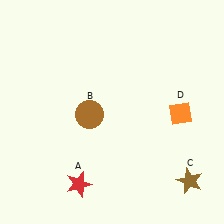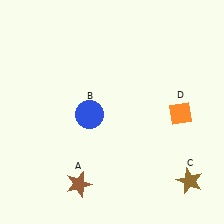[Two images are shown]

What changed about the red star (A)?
In Image 1, A is red. In Image 2, it changed to brown.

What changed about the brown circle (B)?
In Image 1, B is brown. In Image 2, it changed to blue.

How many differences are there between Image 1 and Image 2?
There are 2 differences between the two images.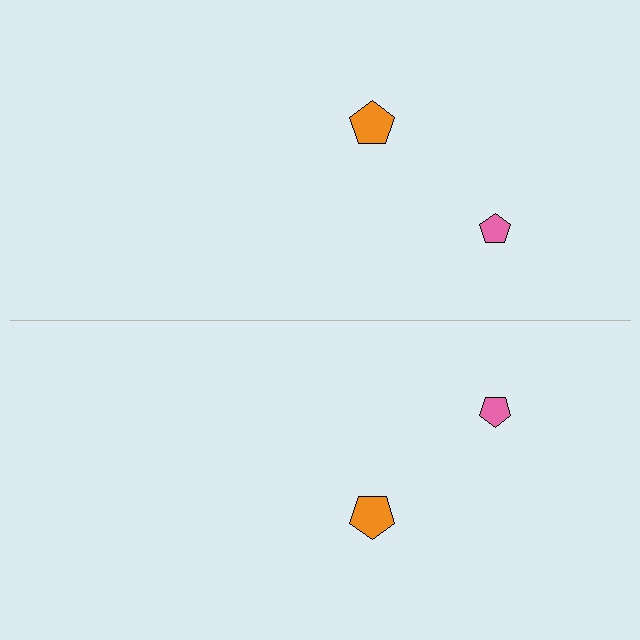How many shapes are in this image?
There are 4 shapes in this image.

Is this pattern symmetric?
Yes, this pattern has bilateral (reflection) symmetry.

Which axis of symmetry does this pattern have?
The pattern has a horizontal axis of symmetry running through the center of the image.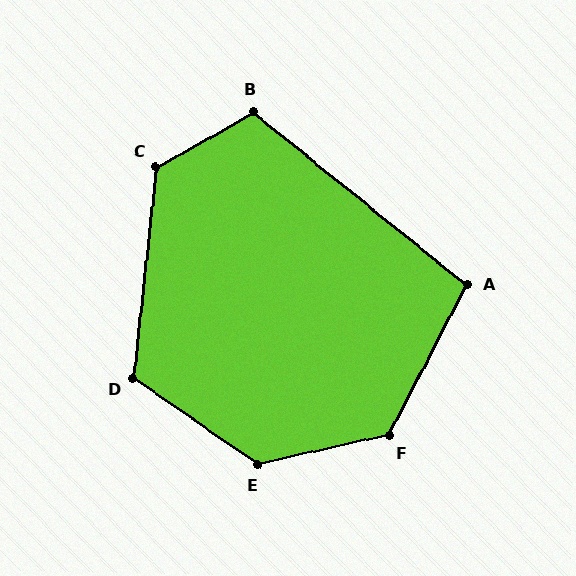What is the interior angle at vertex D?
Approximately 119 degrees (obtuse).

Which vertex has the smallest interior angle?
A, at approximately 102 degrees.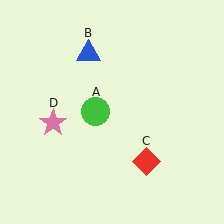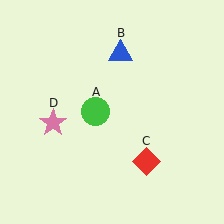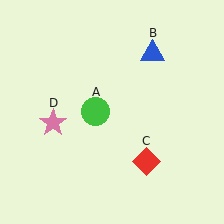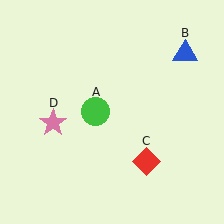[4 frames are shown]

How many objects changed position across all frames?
1 object changed position: blue triangle (object B).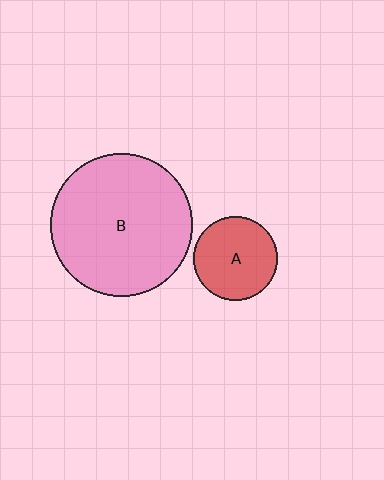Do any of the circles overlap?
No, none of the circles overlap.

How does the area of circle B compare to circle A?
Approximately 2.9 times.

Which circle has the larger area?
Circle B (pink).